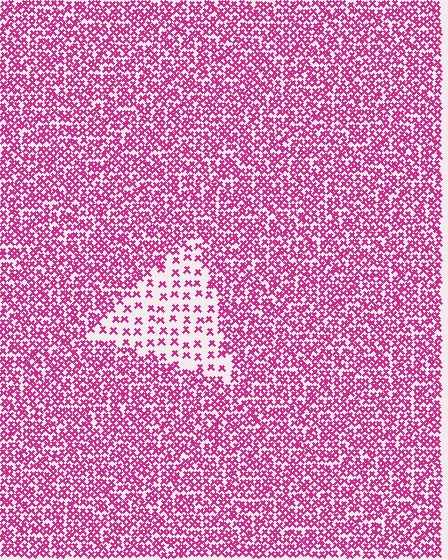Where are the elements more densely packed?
The elements are more densely packed outside the triangle boundary.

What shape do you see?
I see a triangle.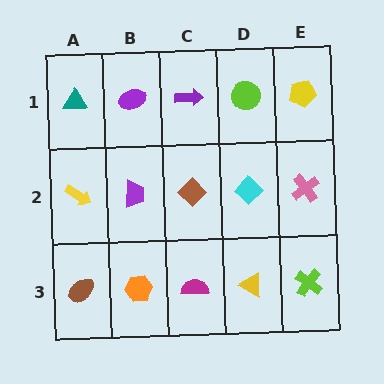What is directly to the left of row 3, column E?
A yellow triangle.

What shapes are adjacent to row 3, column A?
A yellow arrow (row 2, column A), an orange hexagon (row 3, column B).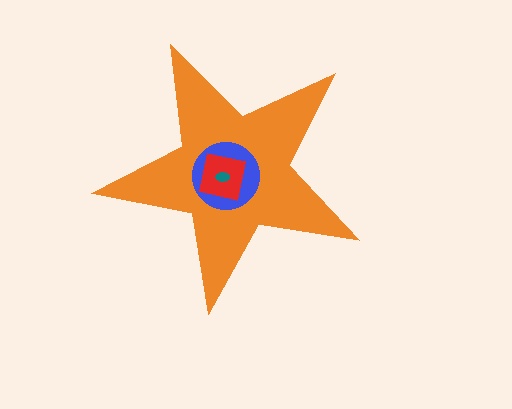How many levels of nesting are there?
4.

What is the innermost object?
The teal ellipse.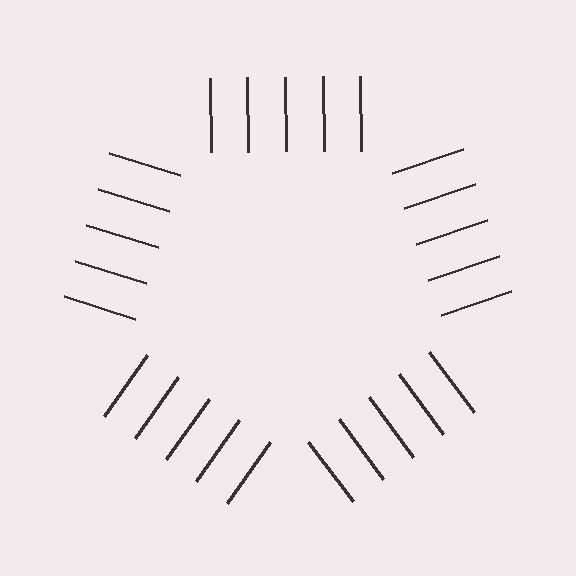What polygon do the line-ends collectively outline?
An illusory pentagon — the line segments terminate on its edges but no continuous stroke is drawn.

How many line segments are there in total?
25 — 5 along each of the 5 edges.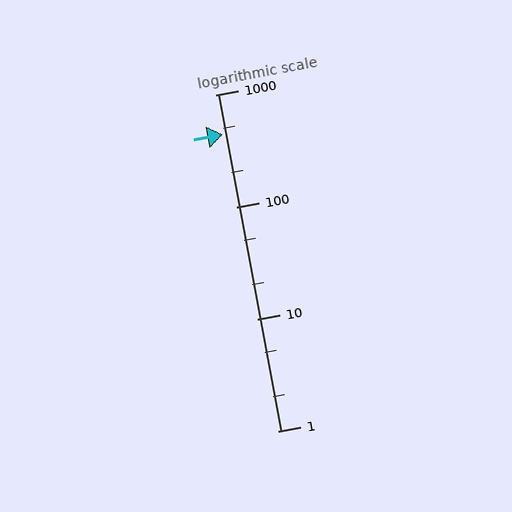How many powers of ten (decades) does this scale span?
The scale spans 3 decades, from 1 to 1000.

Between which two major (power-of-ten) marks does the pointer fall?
The pointer is between 100 and 1000.